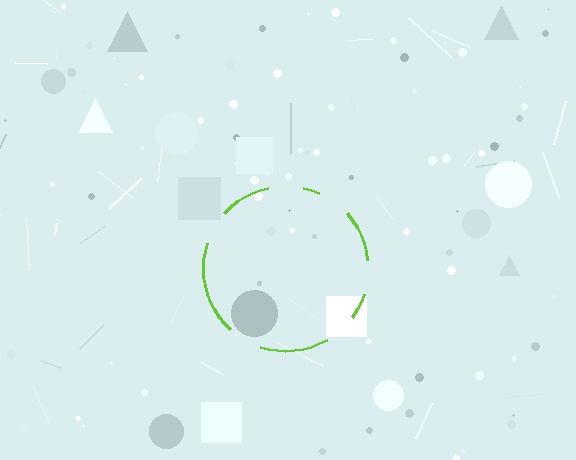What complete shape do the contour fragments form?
The contour fragments form a circle.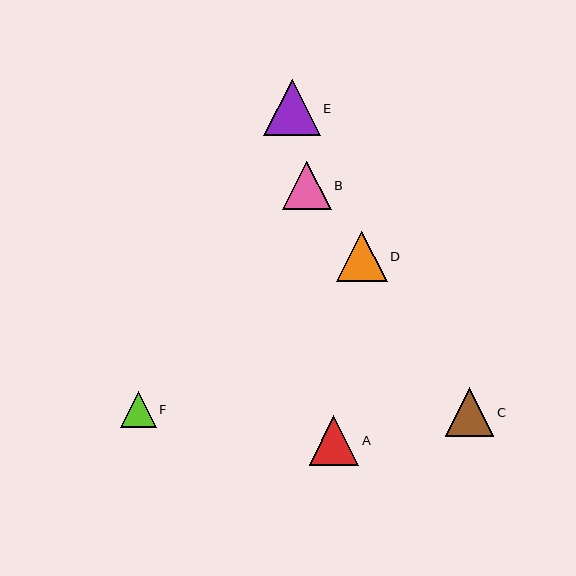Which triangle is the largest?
Triangle E is the largest with a size of approximately 56 pixels.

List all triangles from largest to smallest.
From largest to smallest: E, D, A, B, C, F.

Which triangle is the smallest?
Triangle F is the smallest with a size of approximately 36 pixels.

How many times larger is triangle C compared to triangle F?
Triangle C is approximately 1.3 times the size of triangle F.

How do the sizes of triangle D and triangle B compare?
Triangle D and triangle B are approximately the same size.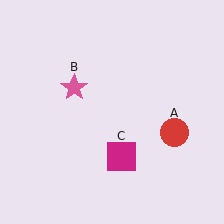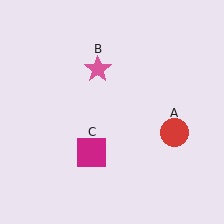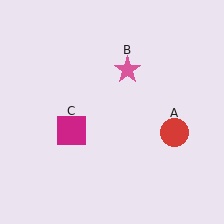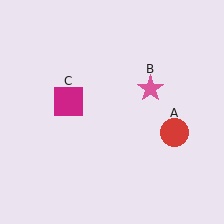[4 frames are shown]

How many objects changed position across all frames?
2 objects changed position: pink star (object B), magenta square (object C).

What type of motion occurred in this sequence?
The pink star (object B), magenta square (object C) rotated clockwise around the center of the scene.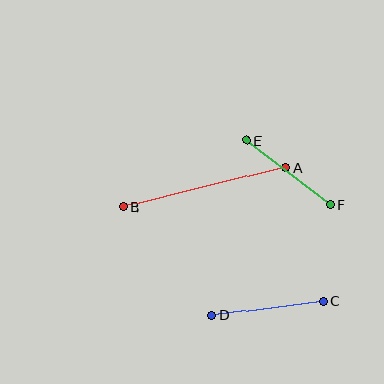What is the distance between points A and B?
The distance is approximately 168 pixels.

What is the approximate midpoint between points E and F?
The midpoint is at approximately (288, 173) pixels.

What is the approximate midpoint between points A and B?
The midpoint is at approximately (205, 187) pixels.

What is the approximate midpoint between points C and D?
The midpoint is at approximately (267, 308) pixels.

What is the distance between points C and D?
The distance is approximately 113 pixels.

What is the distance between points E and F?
The distance is approximately 105 pixels.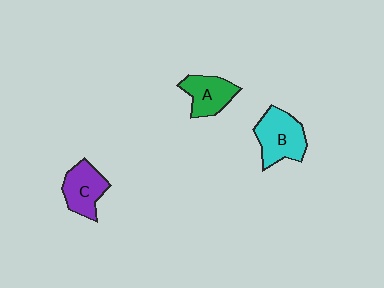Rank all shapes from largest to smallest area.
From largest to smallest: B (cyan), C (purple), A (green).